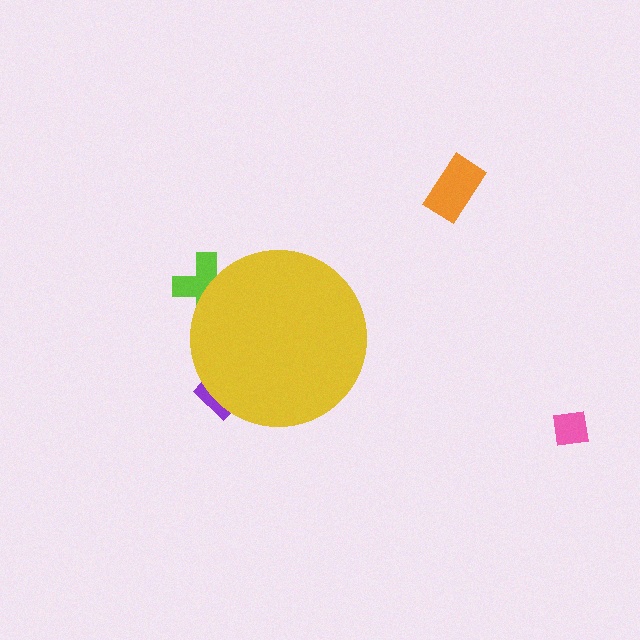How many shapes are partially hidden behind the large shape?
2 shapes are partially hidden.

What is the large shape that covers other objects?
A yellow circle.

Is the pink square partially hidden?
No, the pink square is fully visible.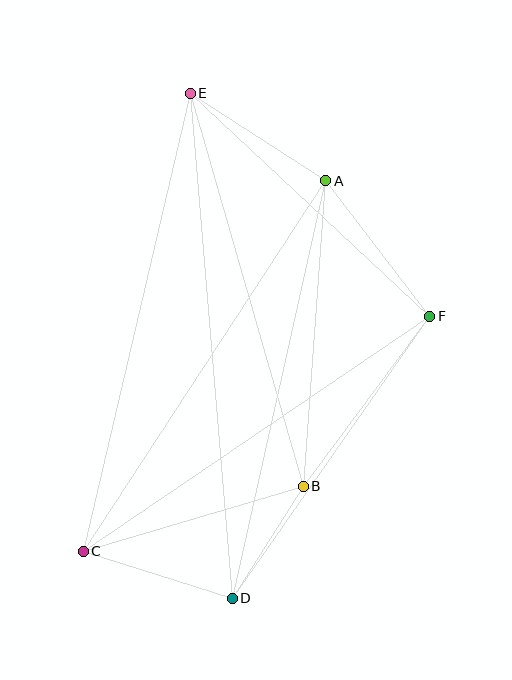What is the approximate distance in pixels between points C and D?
The distance between C and D is approximately 156 pixels.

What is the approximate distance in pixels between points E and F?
The distance between E and F is approximately 327 pixels.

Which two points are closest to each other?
Points B and D are closest to each other.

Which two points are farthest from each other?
Points D and E are farthest from each other.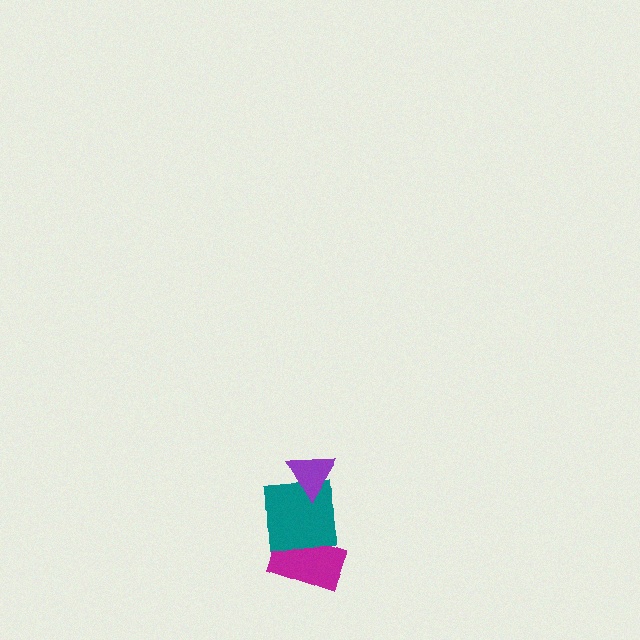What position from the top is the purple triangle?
The purple triangle is 1st from the top.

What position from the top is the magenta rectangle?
The magenta rectangle is 3rd from the top.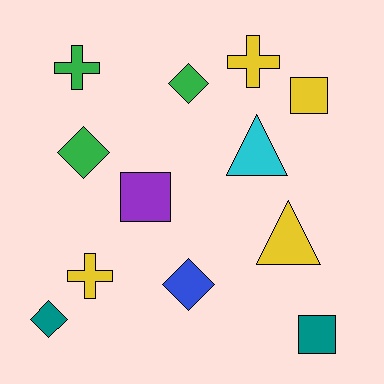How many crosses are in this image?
There are 3 crosses.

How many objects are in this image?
There are 12 objects.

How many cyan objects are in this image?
There is 1 cyan object.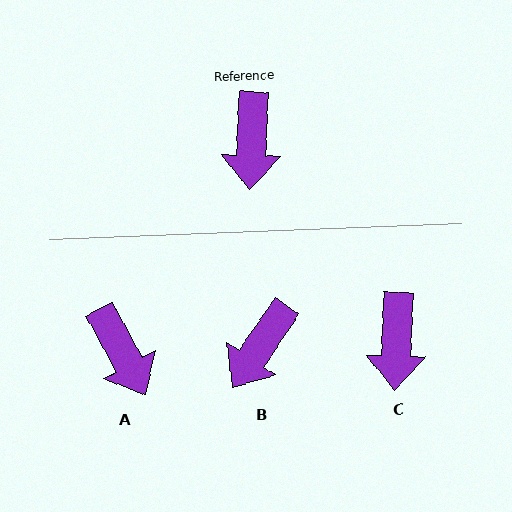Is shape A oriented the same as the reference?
No, it is off by about 31 degrees.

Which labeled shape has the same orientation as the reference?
C.